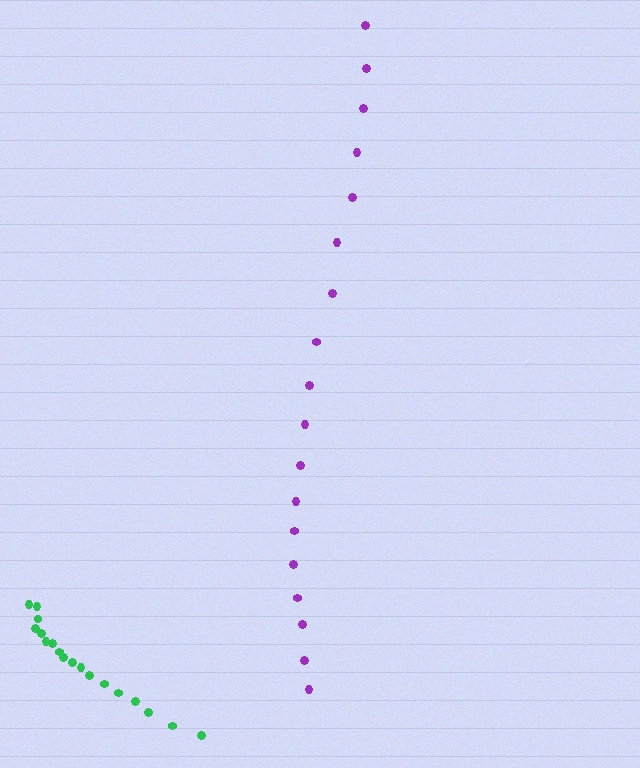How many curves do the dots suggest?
There are 2 distinct paths.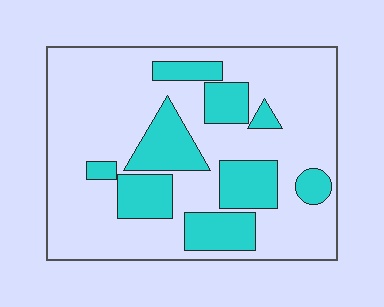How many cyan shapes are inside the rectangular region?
9.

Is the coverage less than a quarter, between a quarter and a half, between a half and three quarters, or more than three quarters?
Between a quarter and a half.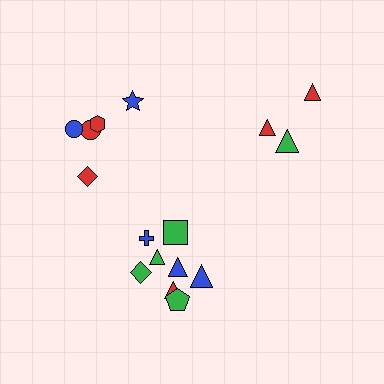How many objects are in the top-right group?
There are 3 objects.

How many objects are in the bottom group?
There are 8 objects.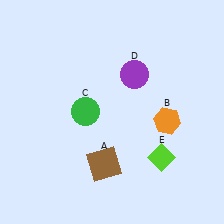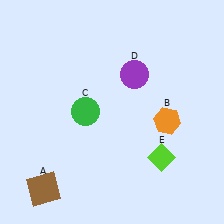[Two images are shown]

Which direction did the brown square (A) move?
The brown square (A) moved left.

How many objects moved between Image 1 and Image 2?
1 object moved between the two images.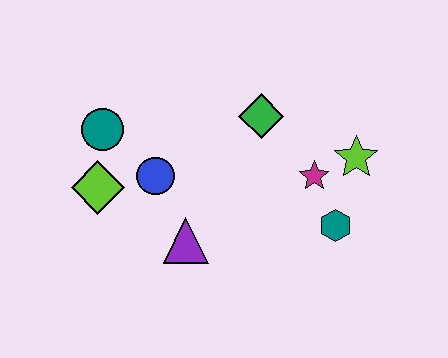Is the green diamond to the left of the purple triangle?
No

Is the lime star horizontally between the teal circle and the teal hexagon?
No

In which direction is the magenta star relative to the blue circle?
The magenta star is to the right of the blue circle.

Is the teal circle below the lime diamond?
No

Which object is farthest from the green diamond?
The lime diamond is farthest from the green diamond.